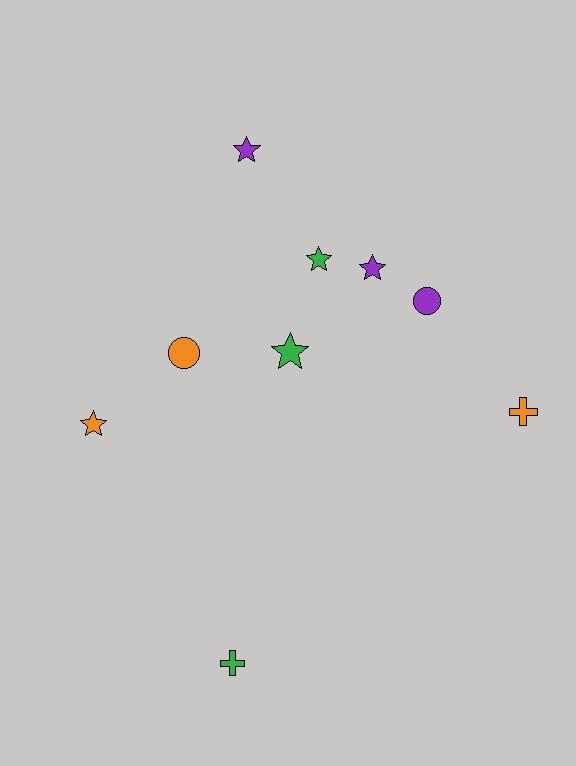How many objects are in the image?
There are 9 objects.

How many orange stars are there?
There is 1 orange star.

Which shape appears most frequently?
Star, with 5 objects.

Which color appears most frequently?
Orange, with 3 objects.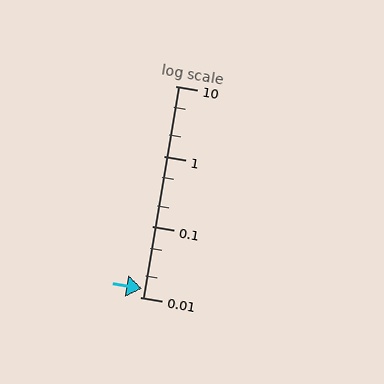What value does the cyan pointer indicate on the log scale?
The pointer indicates approximately 0.013.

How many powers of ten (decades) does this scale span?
The scale spans 3 decades, from 0.01 to 10.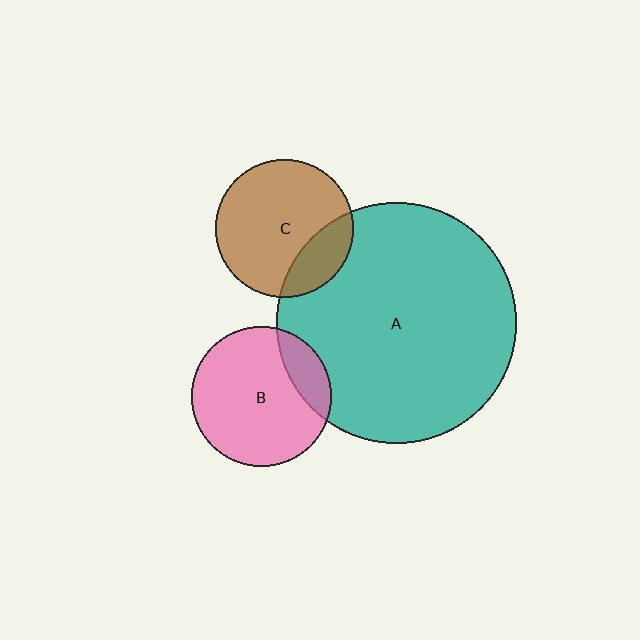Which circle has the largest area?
Circle A (teal).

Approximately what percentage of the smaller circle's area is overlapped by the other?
Approximately 20%.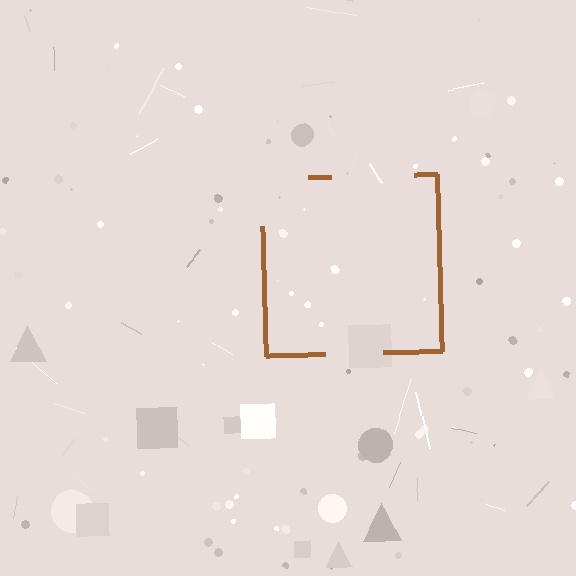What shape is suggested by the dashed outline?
The dashed outline suggests a square.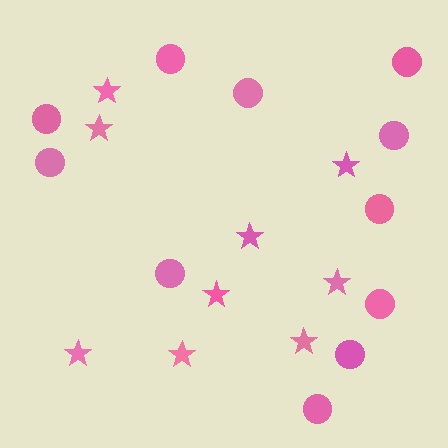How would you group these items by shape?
There are 2 groups: one group of stars (9) and one group of circles (11).